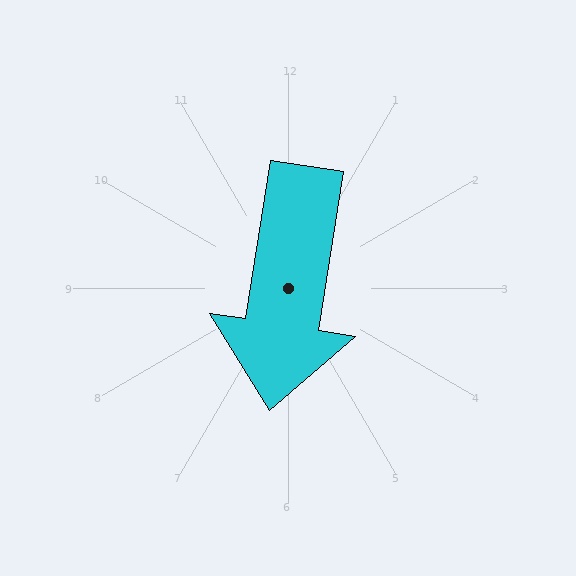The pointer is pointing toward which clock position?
Roughly 6 o'clock.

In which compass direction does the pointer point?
South.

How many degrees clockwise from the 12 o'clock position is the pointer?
Approximately 189 degrees.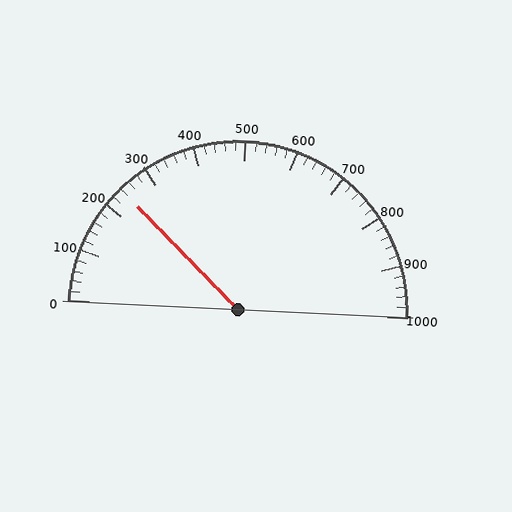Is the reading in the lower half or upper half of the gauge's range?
The reading is in the lower half of the range (0 to 1000).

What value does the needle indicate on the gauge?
The needle indicates approximately 240.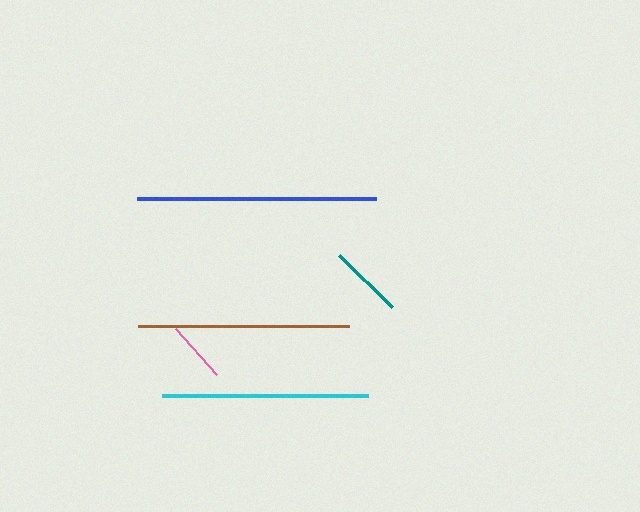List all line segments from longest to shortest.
From longest to shortest: blue, brown, cyan, teal, pink.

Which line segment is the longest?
The blue line is the longest at approximately 239 pixels.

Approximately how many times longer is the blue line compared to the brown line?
The blue line is approximately 1.1 times the length of the brown line.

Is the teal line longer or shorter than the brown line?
The brown line is longer than the teal line.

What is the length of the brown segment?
The brown segment is approximately 212 pixels long.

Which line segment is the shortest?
The pink line is the shortest at approximately 62 pixels.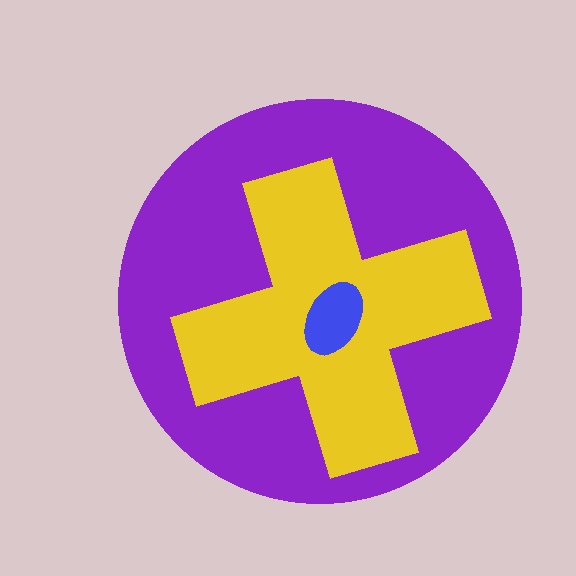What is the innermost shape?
The blue ellipse.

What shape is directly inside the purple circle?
The yellow cross.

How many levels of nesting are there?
3.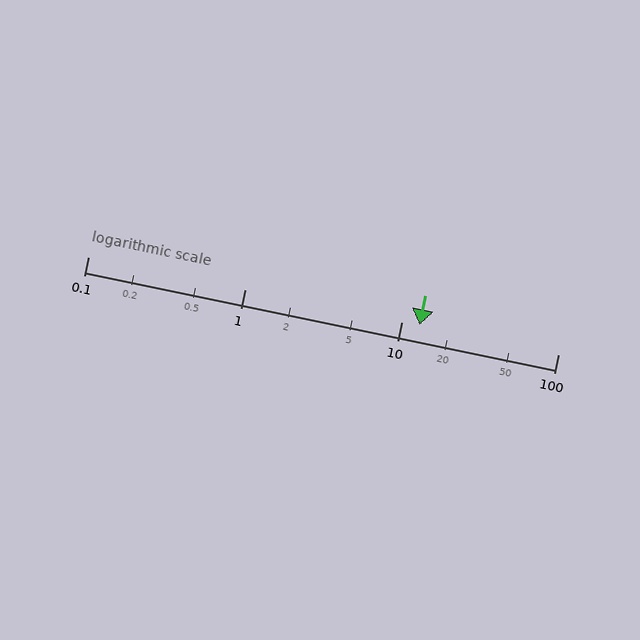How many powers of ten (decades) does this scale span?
The scale spans 3 decades, from 0.1 to 100.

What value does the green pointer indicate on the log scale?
The pointer indicates approximately 13.